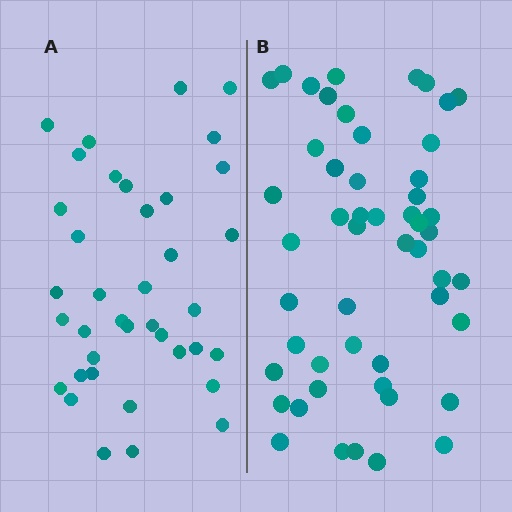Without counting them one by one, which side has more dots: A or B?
Region B (the right region) has more dots.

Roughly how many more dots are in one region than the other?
Region B has approximately 15 more dots than region A.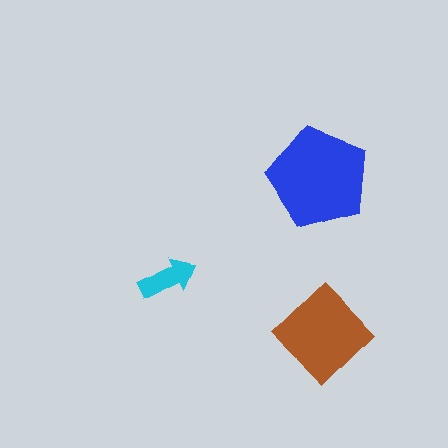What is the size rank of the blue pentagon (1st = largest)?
1st.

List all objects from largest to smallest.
The blue pentagon, the brown diamond, the cyan arrow.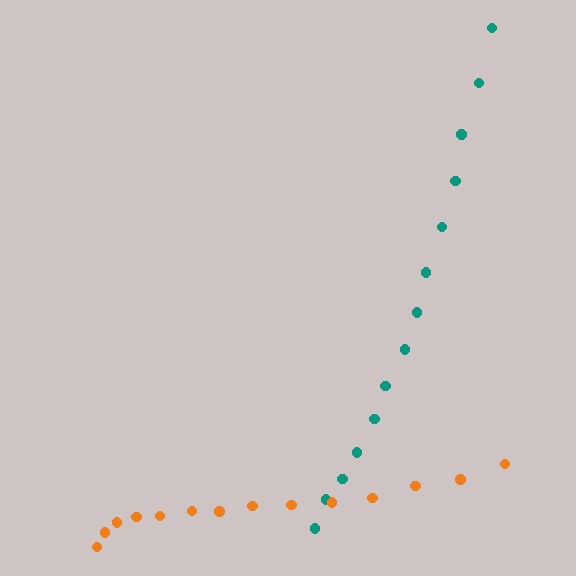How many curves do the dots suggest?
There are 2 distinct paths.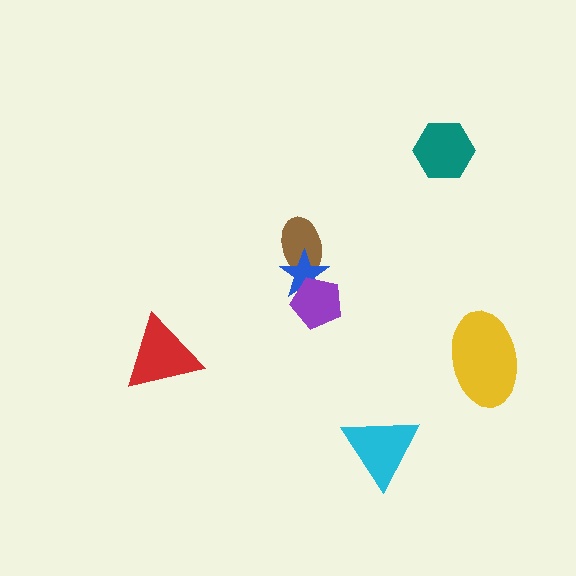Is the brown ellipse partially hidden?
Yes, it is partially covered by another shape.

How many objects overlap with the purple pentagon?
1 object overlaps with the purple pentagon.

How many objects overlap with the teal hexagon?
0 objects overlap with the teal hexagon.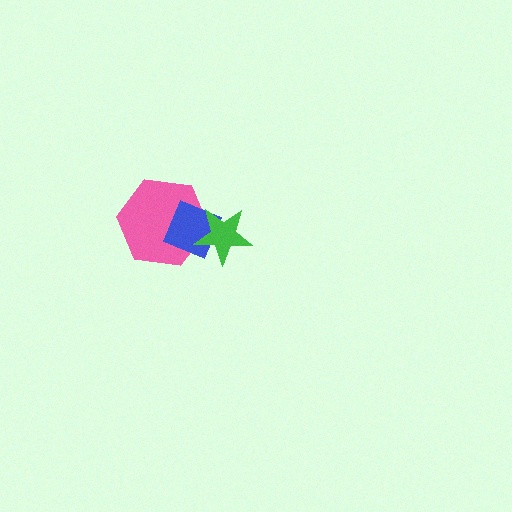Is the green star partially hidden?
No, no other shape covers it.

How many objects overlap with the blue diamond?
2 objects overlap with the blue diamond.